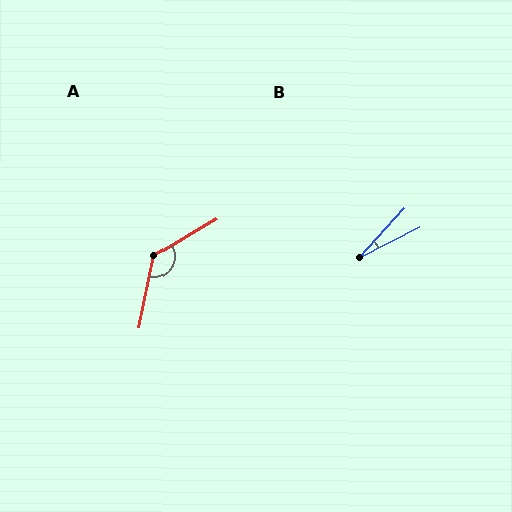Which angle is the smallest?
B, at approximately 21 degrees.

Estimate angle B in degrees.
Approximately 21 degrees.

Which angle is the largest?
A, at approximately 132 degrees.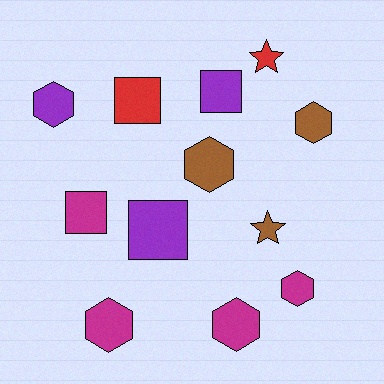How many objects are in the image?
There are 12 objects.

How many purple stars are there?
There are no purple stars.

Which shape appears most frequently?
Hexagon, with 6 objects.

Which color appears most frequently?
Magenta, with 4 objects.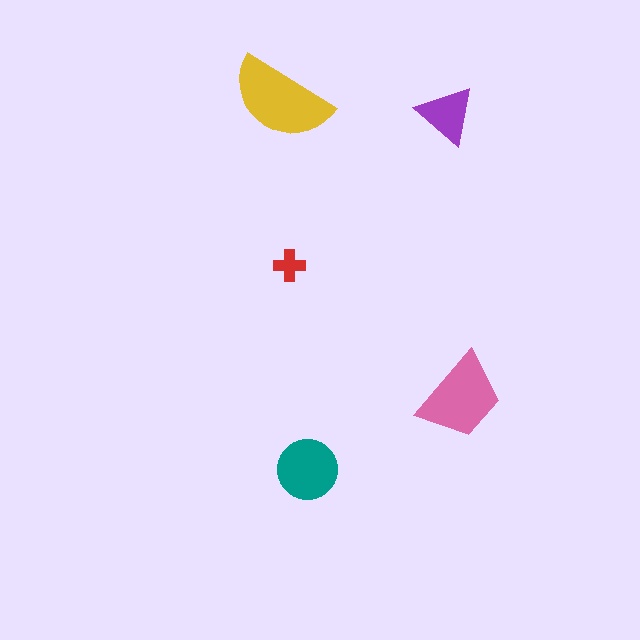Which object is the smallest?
The red cross.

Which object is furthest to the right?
The pink trapezoid is rightmost.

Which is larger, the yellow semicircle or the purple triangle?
The yellow semicircle.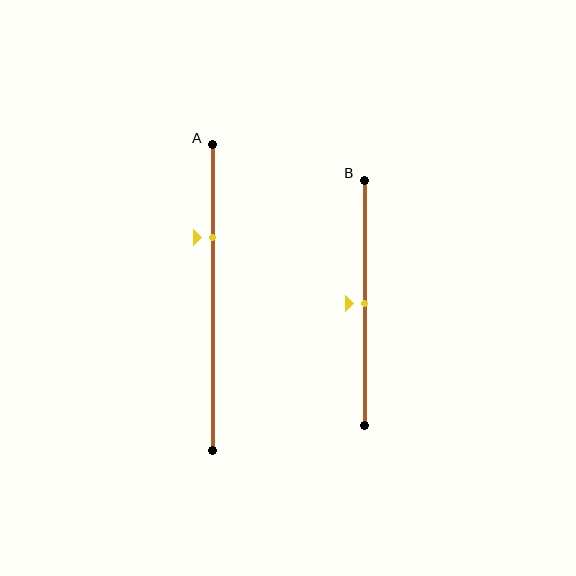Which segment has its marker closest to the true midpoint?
Segment B has its marker closest to the true midpoint.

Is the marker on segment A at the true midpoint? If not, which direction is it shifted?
No, the marker on segment A is shifted upward by about 20% of the segment length.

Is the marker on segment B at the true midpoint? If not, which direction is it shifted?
Yes, the marker on segment B is at the true midpoint.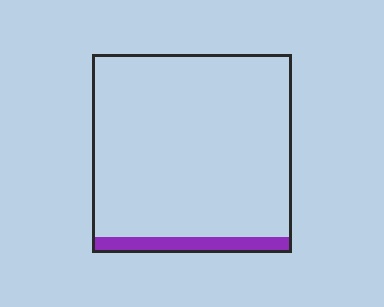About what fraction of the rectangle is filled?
About one tenth (1/10).